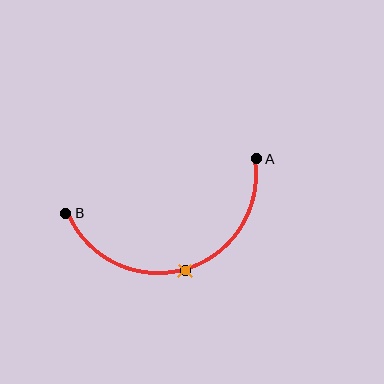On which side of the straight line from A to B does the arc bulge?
The arc bulges below the straight line connecting A and B.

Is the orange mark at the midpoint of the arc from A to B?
Yes. The orange mark lies on the arc at equal arc-length from both A and B — it is the arc midpoint.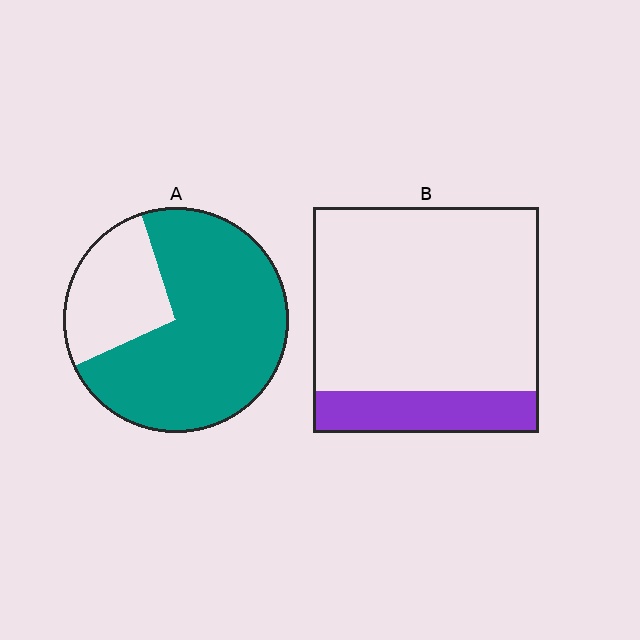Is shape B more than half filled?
No.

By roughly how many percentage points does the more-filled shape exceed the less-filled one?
By roughly 55 percentage points (A over B).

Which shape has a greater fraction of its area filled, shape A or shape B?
Shape A.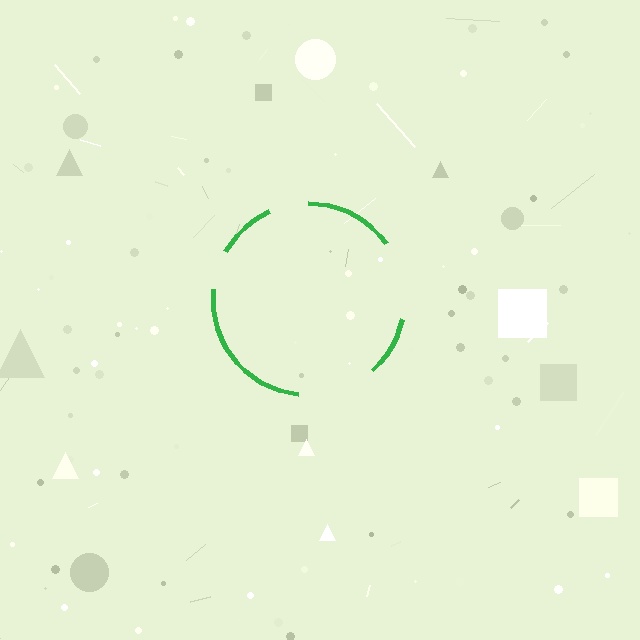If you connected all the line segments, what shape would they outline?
They would outline a circle.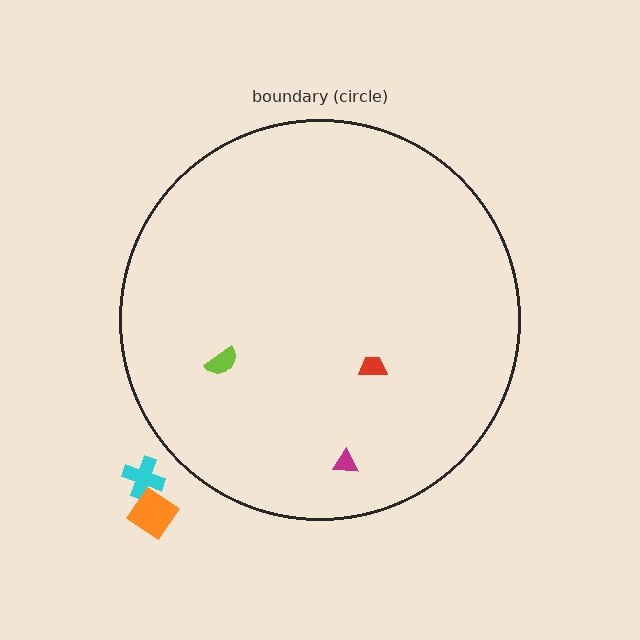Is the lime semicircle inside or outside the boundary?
Inside.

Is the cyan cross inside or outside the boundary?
Outside.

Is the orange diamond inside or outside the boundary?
Outside.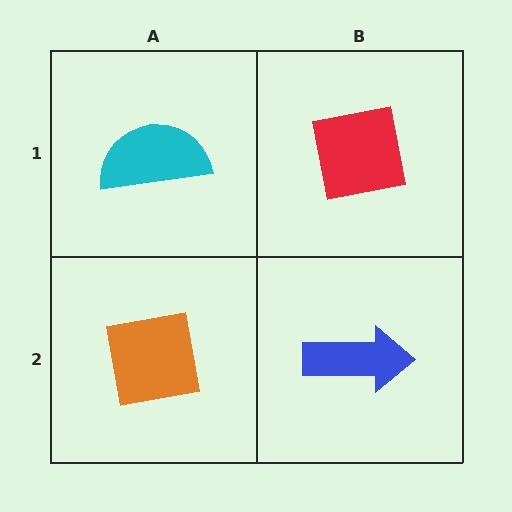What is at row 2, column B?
A blue arrow.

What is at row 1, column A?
A cyan semicircle.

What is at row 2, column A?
An orange square.